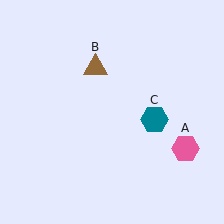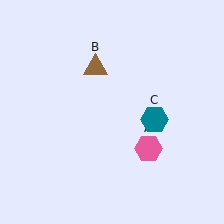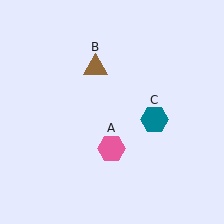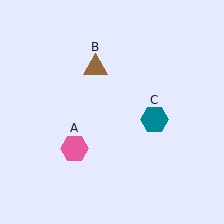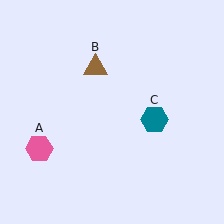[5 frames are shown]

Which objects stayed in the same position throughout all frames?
Brown triangle (object B) and teal hexagon (object C) remained stationary.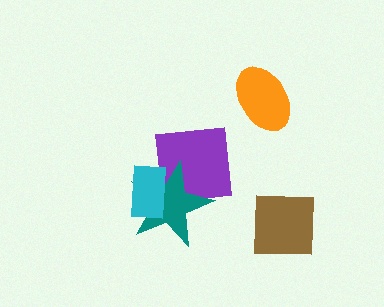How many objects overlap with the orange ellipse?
0 objects overlap with the orange ellipse.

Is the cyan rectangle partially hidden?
No, no other shape covers it.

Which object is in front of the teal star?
The cyan rectangle is in front of the teal star.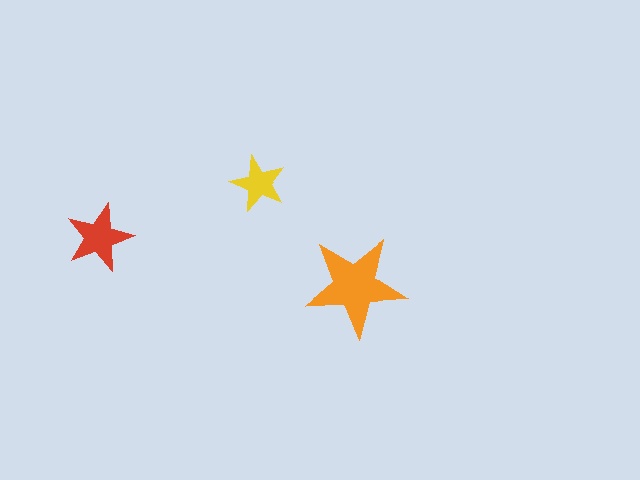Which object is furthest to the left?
The red star is leftmost.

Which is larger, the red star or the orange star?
The orange one.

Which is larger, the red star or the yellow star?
The red one.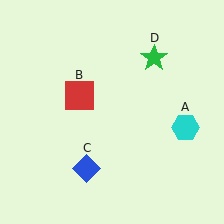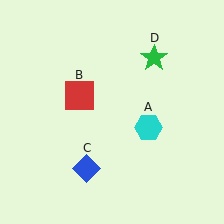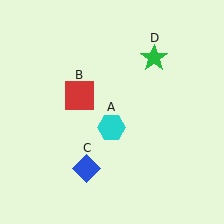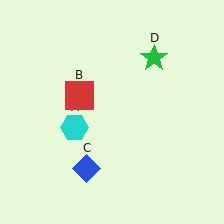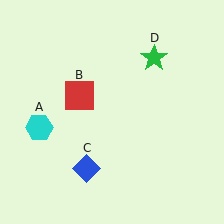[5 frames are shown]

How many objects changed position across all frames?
1 object changed position: cyan hexagon (object A).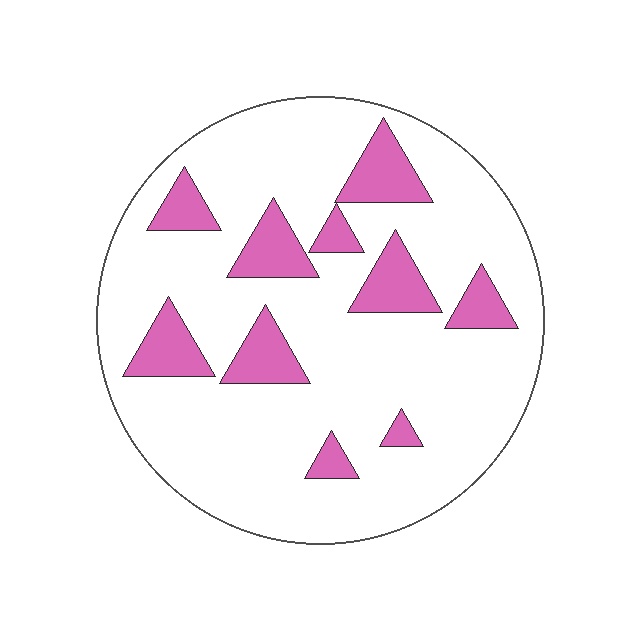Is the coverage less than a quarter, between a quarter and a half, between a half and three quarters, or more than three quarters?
Less than a quarter.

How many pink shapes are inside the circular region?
10.